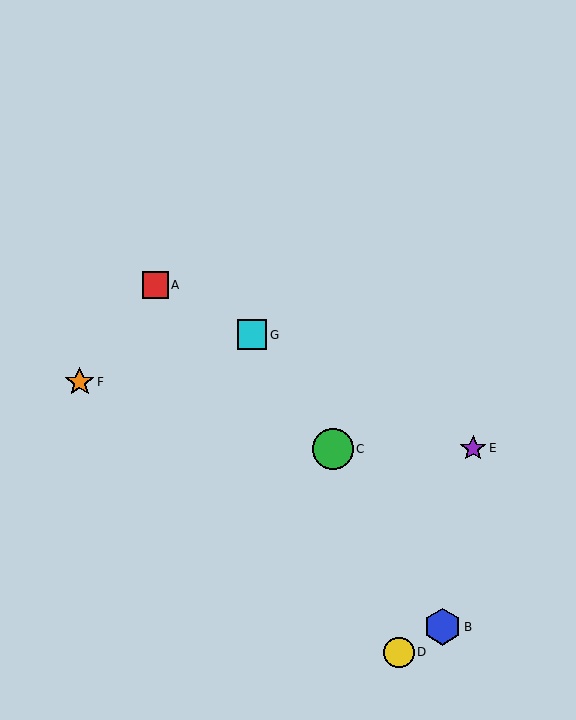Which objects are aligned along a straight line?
Objects A, E, G are aligned along a straight line.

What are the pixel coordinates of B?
Object B is at (442, 627).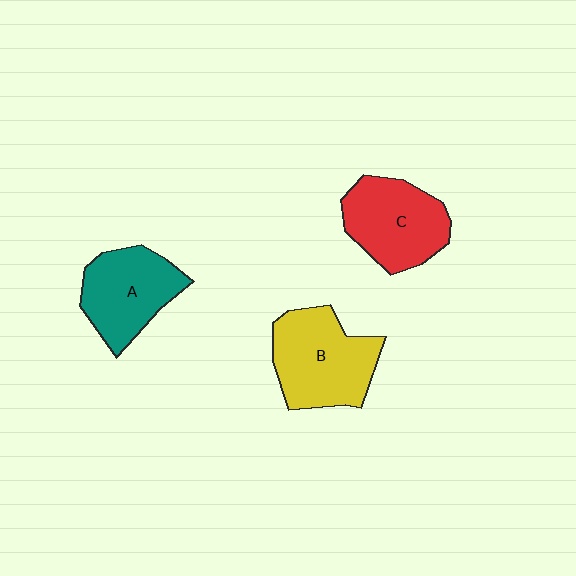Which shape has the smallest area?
Shape A (teal).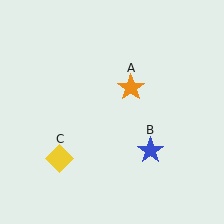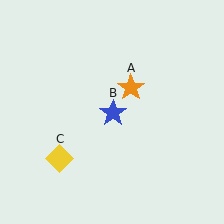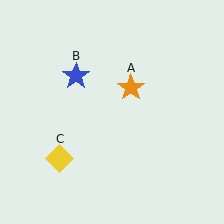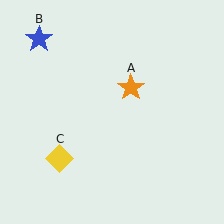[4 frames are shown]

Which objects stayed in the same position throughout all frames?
Orange star (object A) and yellow diamond (object C) remained stationary.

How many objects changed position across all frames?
1 object changed position: blue star (object B).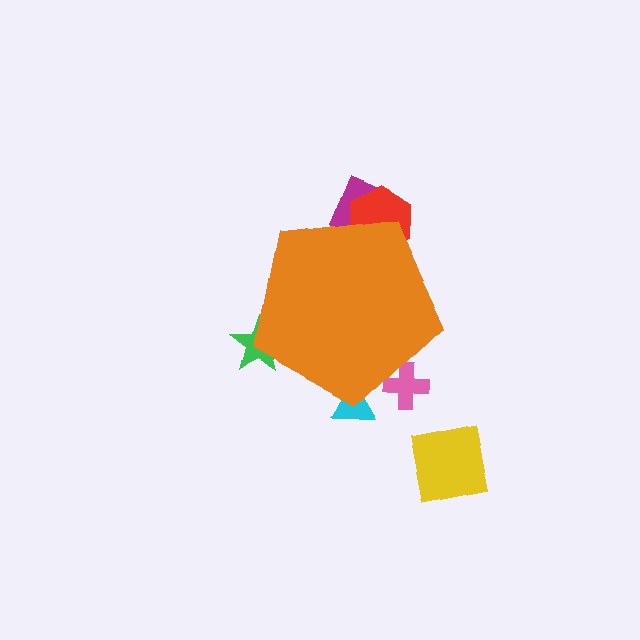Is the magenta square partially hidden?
Yes, the magenta square is partially hidden behind the orange pentagon.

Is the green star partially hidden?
Yes, the green star is partially hidden behind the orange pentagon.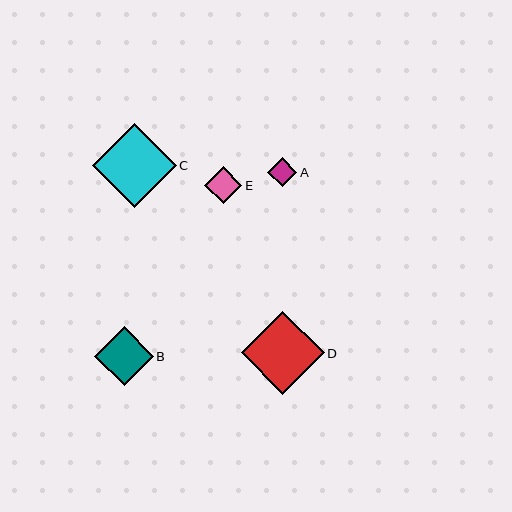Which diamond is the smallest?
Diamond A is the smallest with a size of approximately 30 pixels.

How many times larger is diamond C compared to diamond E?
Diamond C is approximately 2.3 times the size of diamond E.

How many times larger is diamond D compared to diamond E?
Diamond D is approximately 2.2 times the size of diamond E.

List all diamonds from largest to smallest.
From largest to smallest: C, D, B, E, A.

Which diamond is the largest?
Diamond C is the largest with a size of approximately 84 pixels.